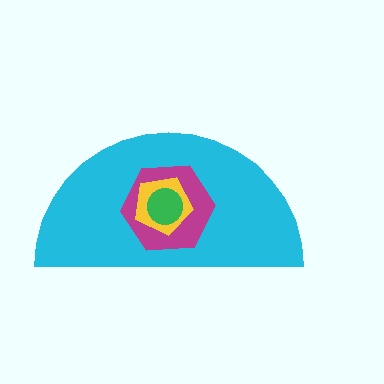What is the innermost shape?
The green circle.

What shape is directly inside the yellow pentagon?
The green circle.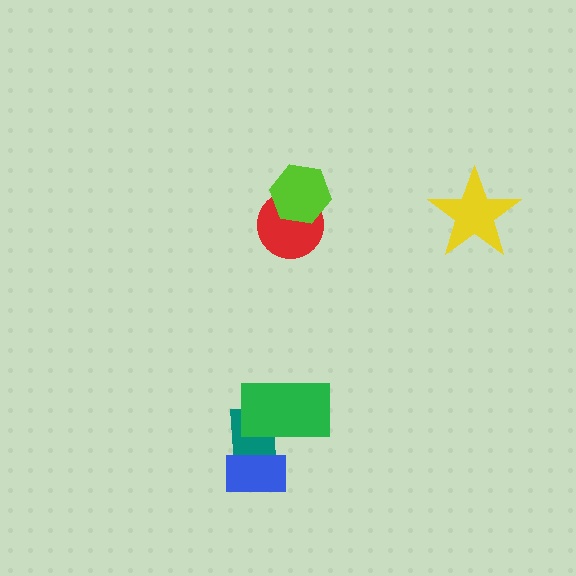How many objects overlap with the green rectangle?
1 object overlaps with the green rectangle.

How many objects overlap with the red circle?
1 object overlaps with the red circle.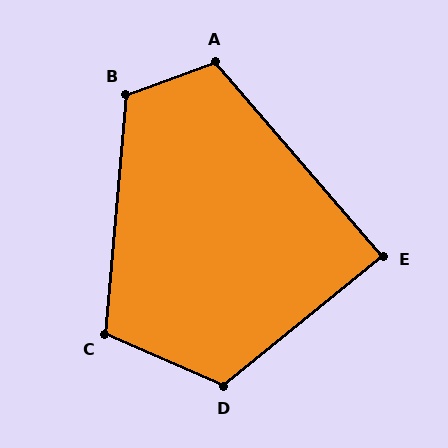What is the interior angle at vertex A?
Approximately 111 degrees (obtuse).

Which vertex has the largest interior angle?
D, at approximately 117 degrees.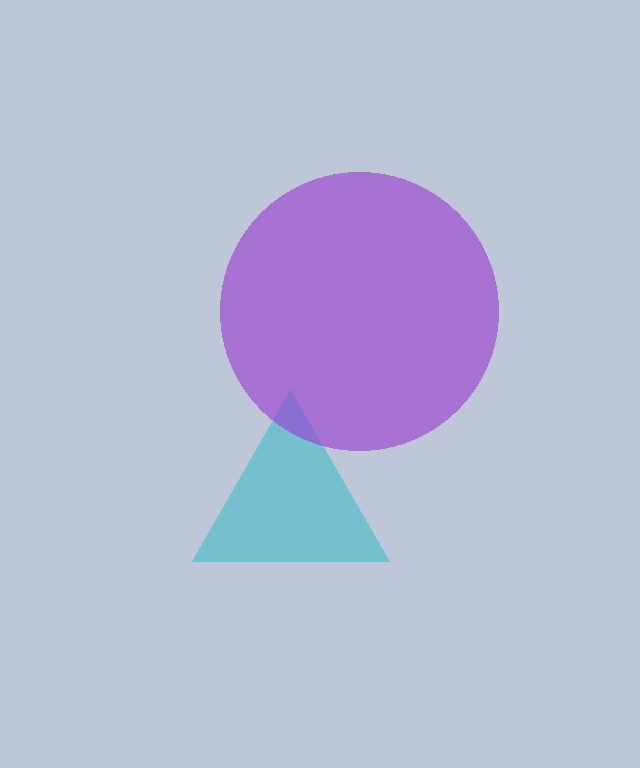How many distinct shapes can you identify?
There are 2 distinct shapes: a cyan triangle, a purple circle.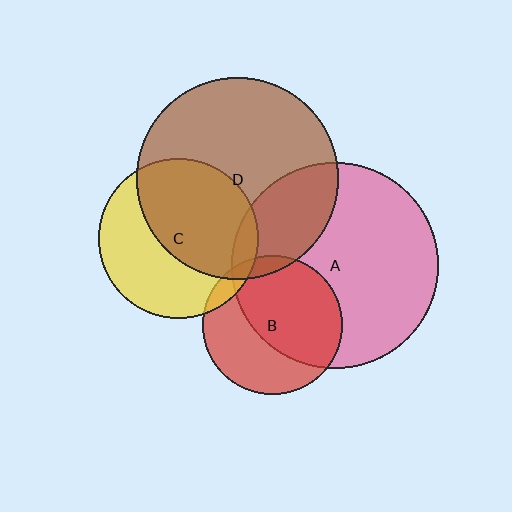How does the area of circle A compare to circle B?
Approximately 2.2 times.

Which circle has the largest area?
Circle A (pink).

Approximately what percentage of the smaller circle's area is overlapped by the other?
Approximately 5%.